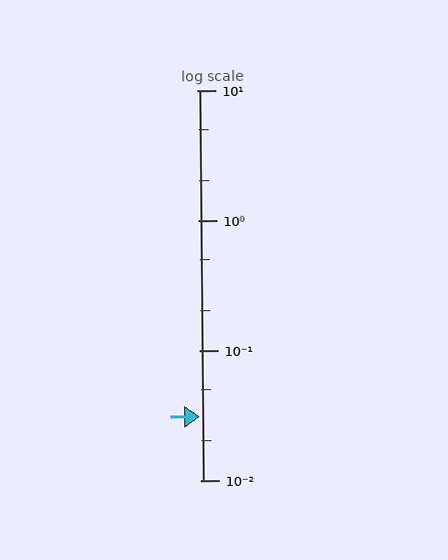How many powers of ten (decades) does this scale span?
The scale spans 3 decades, from 0.01 to 10.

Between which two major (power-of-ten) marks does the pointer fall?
The pointer is between 0.01 and 0.1.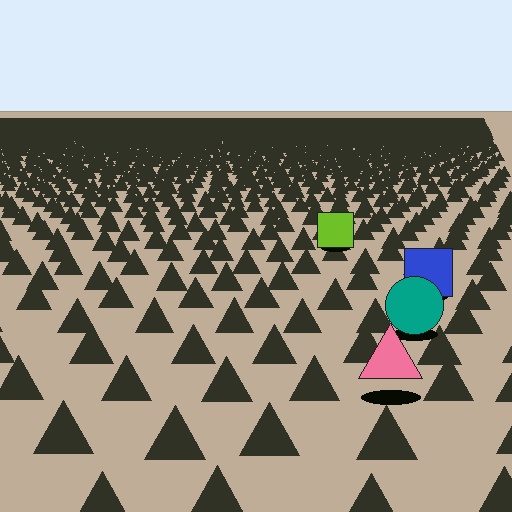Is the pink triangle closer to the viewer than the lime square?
Yes. The pink triangle is closer — you can tell from the texture gradient: the ground texture is coarser near it.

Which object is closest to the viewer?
The pink triangle is closest. The texture marks near it are larger and more spread out.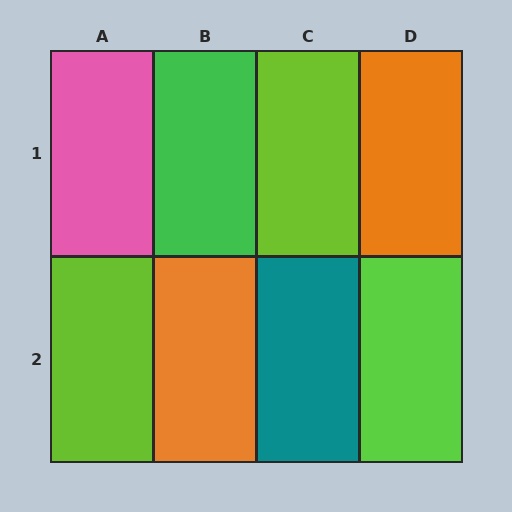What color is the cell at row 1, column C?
Lime.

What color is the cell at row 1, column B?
Green.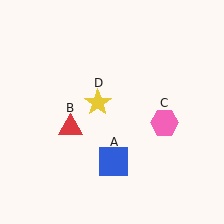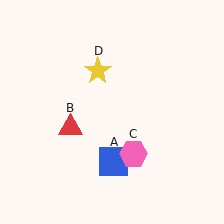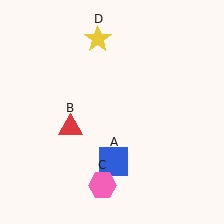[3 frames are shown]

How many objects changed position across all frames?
2 objects changed position: pink hexagon (object C), yellow star (object D).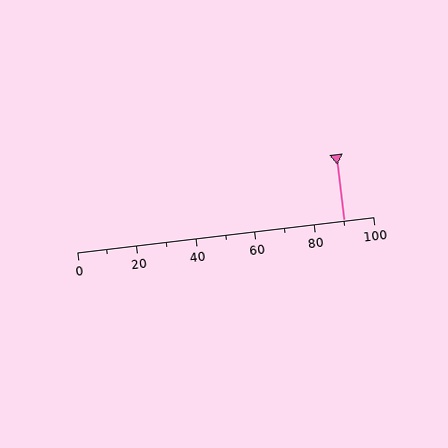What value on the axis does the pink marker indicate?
The marker indicates approximately 90.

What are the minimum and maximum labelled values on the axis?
The axis runs from 0 to 100.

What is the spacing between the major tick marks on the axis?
The major ticks are spaced 20 apart.